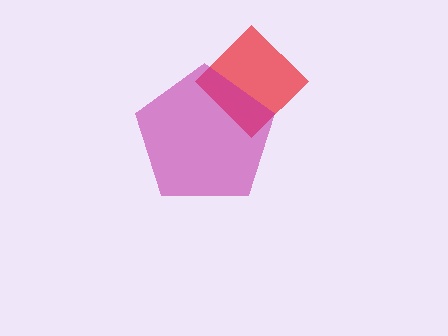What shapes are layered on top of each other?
The layered shapes are: a red diamond, a magenta pentagon.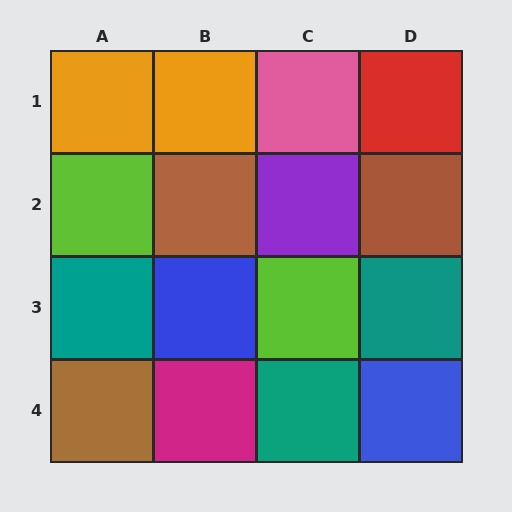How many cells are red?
1 cell is red.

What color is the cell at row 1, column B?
Orange.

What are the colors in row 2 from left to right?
Lime, brown, purple, brown.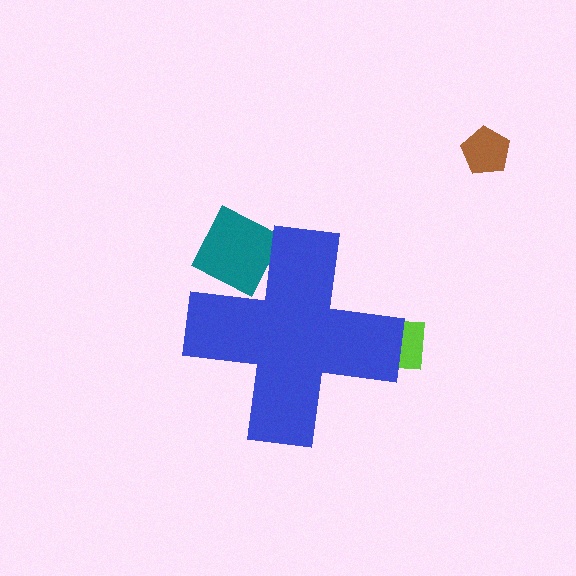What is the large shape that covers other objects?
A blue cross.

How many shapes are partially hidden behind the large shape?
2 shapes are partially hidden.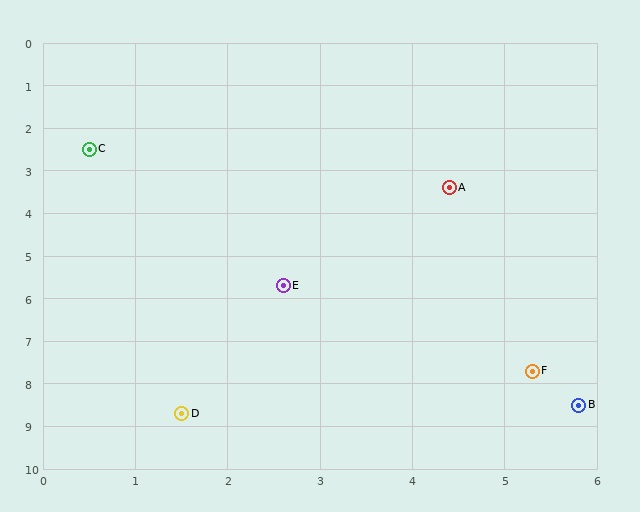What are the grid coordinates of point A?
Point A is at approximately (4.4, 3.4).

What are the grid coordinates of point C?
Point C is at approximately (0.5, 2.5).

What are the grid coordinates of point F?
Point F is at approximately (5.3, 7.7).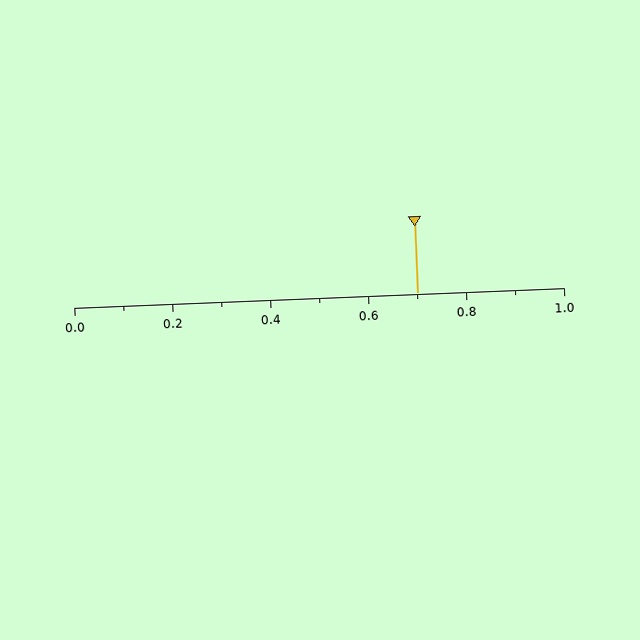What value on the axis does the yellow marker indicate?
The marker indicates approximately 0.7.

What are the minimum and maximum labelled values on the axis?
The axis runs from 0.0 to 1.0.